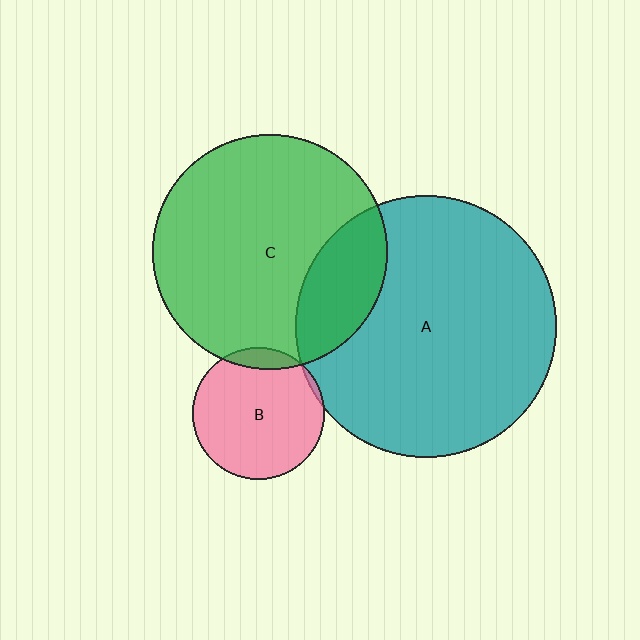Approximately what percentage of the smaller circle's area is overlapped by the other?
Approximately 10%.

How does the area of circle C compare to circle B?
Approximately 3.2 times.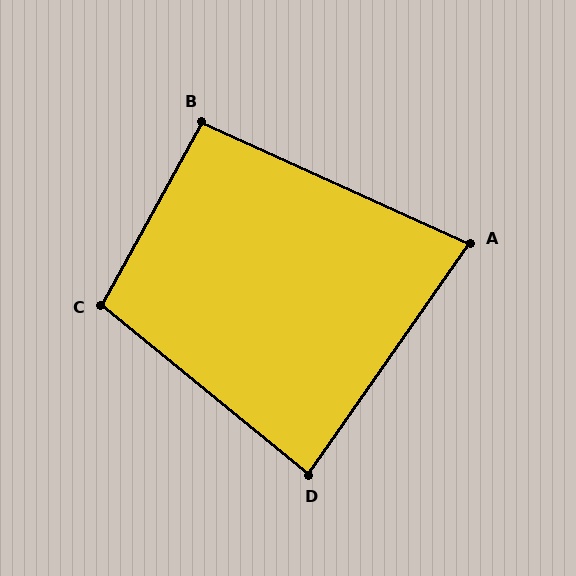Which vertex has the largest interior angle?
C, at approximately 101 degrees.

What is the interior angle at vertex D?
Approximately 86 degrees (approximately right).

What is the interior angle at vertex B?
Approximately 94 degrees (approximately right).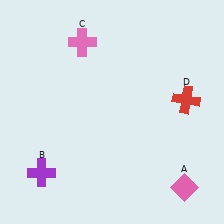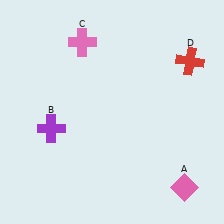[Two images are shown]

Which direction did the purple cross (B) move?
The purple cross (B) moved up.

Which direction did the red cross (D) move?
The red cross (D) moved up.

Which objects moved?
The objects that moved are: the purple cross (B), the red cross (D).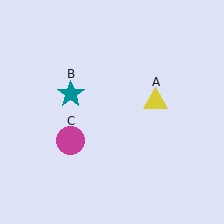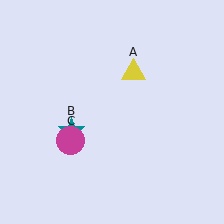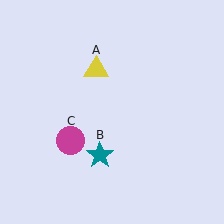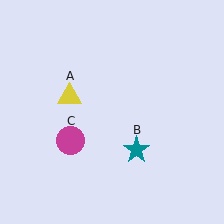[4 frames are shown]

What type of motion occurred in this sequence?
The yellow triangle (object A), teal star (object B) rotated counterclockwise around the center of the scene.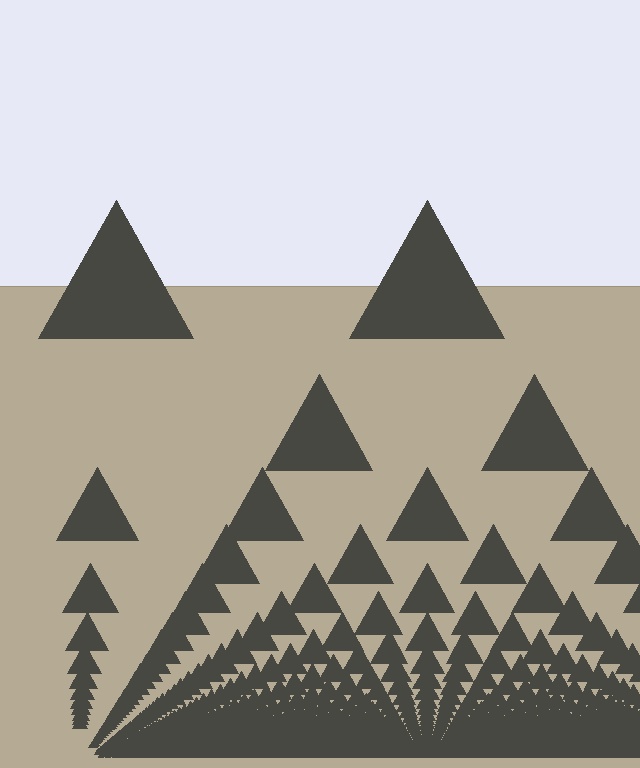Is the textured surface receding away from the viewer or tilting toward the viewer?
The surface appears to tilt toward the viewer. Texture elements get larger and sparser toward the top.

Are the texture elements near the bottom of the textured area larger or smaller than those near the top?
Smaller. The gradient is inverted — elements near the bottom are smaller and denser.